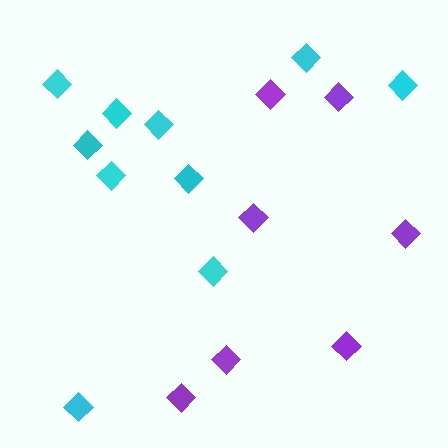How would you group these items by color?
There are 2 groups: one group of cyan diamonds (10) and one group of purple diamonds (7).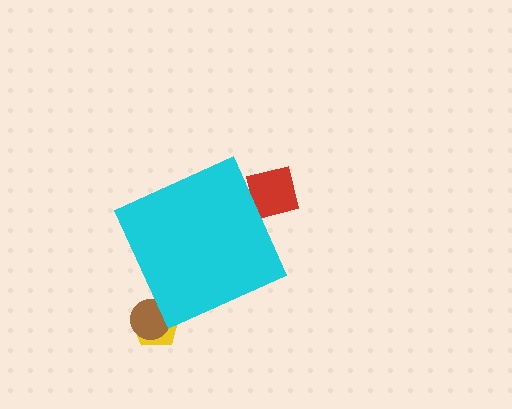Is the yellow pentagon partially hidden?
Yes, the yellow pentagon is partially hidden behind the cyan diamond.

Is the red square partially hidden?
Yes, the red square is partially hidden behind the cyan diamond.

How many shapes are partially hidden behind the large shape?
3 shapes are partially hidden.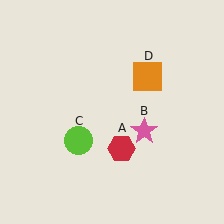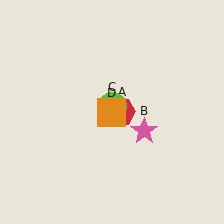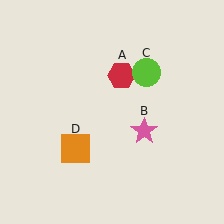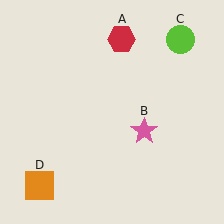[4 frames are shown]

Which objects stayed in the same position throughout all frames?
Pink star (object B) remained stationary.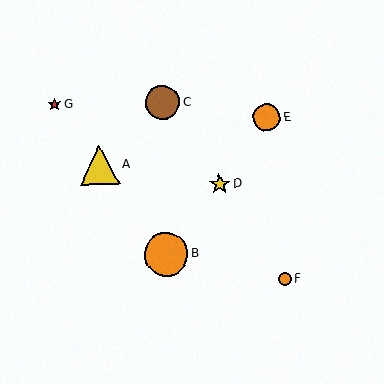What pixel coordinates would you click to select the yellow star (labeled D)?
Click at (220, 184) to select the yellow star D.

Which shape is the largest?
The orange circle (labeled B) is the largest.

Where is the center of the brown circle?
The center of the brown circle is at (163, 102).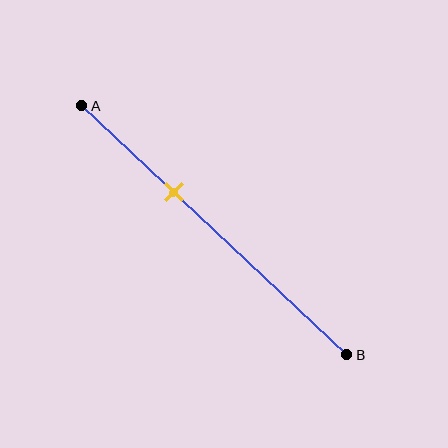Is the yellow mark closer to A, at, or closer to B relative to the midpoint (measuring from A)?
The yellow mark is closer to point A than the midpoint of segment AB.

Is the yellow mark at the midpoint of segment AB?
No, the mark is at about 35% from A, not at the 50% midpoint.